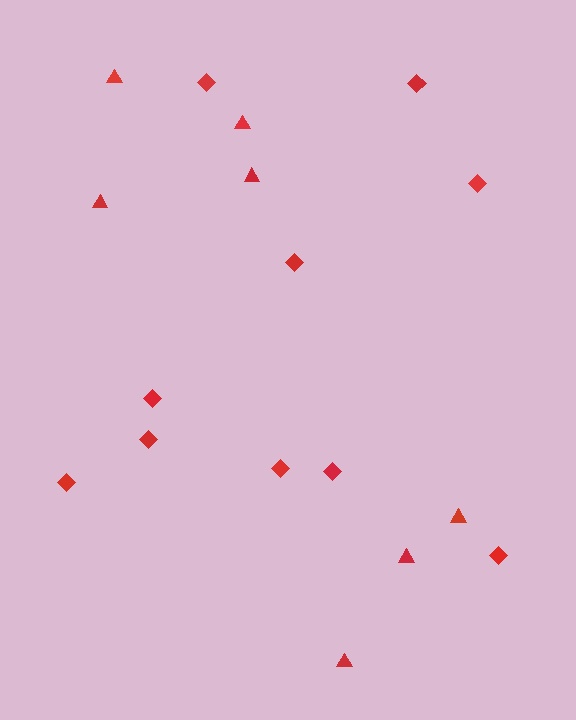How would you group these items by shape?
There are 2 groups: one group of diamonds (10) and one group of triangles (7).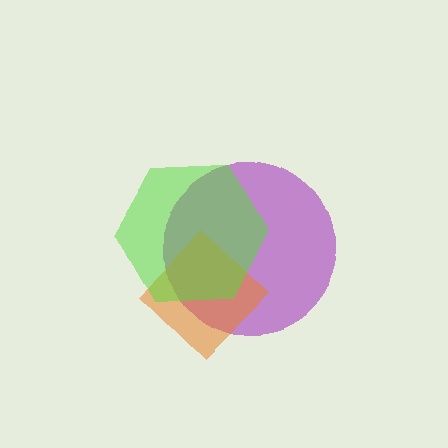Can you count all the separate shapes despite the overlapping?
Yes, there are 3 separate shapes.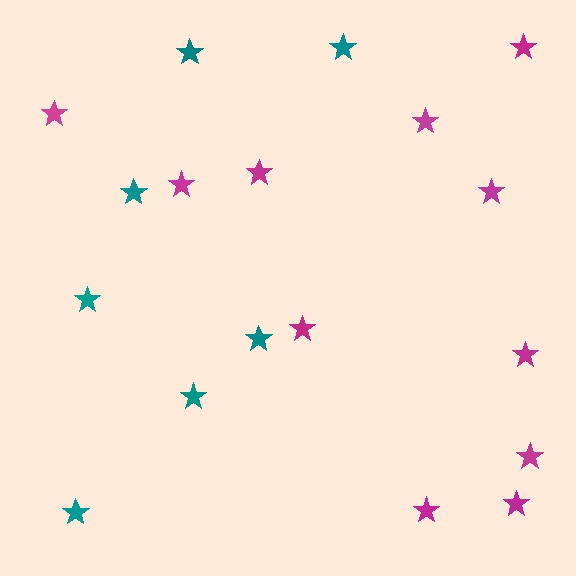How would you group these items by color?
There are 2 groups: one group of teal stars (7) and one group of magenta stars (11).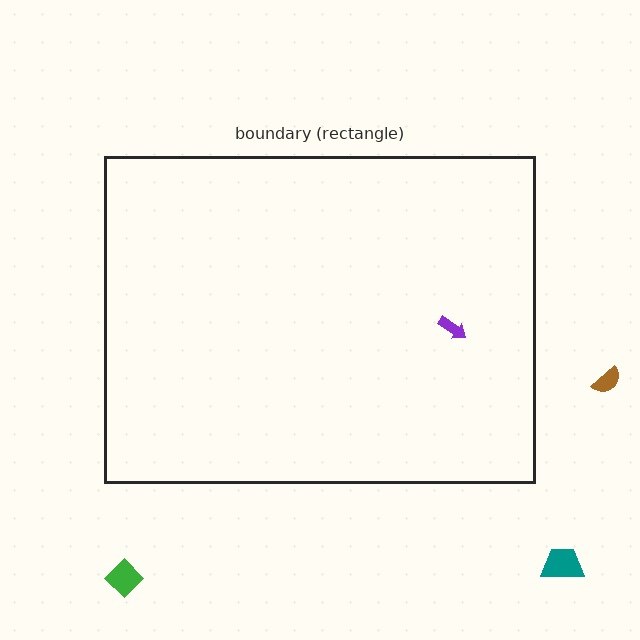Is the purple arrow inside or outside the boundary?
Inside.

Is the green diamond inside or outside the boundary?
Outside.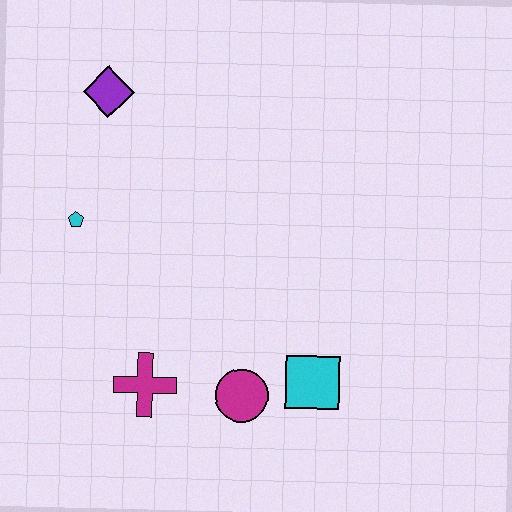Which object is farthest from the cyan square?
The purple diamond is farthest from the cyan square.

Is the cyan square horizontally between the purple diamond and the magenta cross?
No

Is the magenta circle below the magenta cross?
Yes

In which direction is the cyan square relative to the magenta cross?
The cyan square is to the right of the magenta cross.